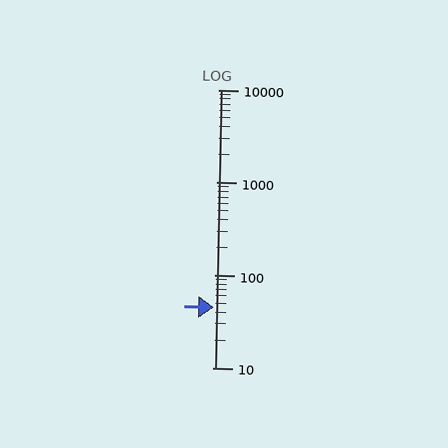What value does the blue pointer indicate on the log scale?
The pointer indicates approximately 45.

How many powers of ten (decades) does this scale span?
The scale spans 3 decades, from 10 to 10000.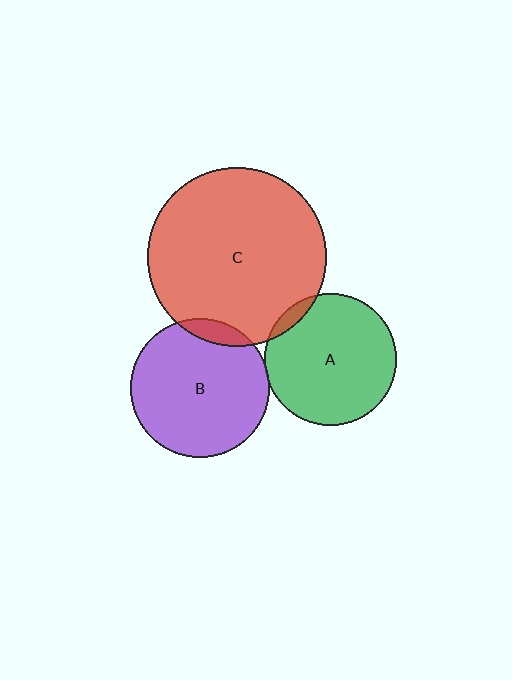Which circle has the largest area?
Circle C (red).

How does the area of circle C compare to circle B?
Approximately 1.7 times.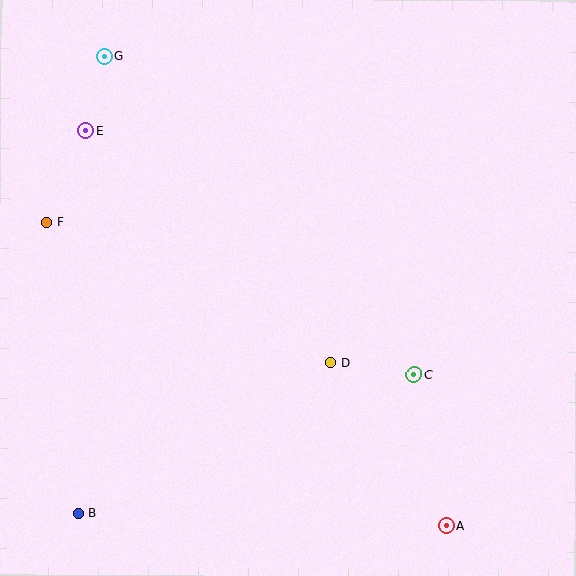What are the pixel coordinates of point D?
Point D is at (330, 363).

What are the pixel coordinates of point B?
Point B is at (78, 513).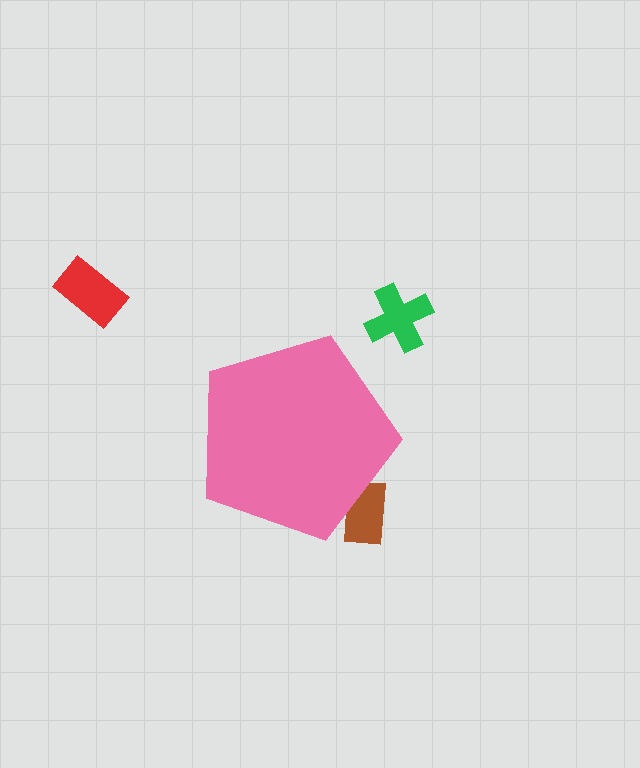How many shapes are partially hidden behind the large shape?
1 shape is partially hidden.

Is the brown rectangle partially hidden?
Yes, the brown rectangle is partially hidden behind the pink pentagon.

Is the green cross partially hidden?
No, the green cross is fully visible.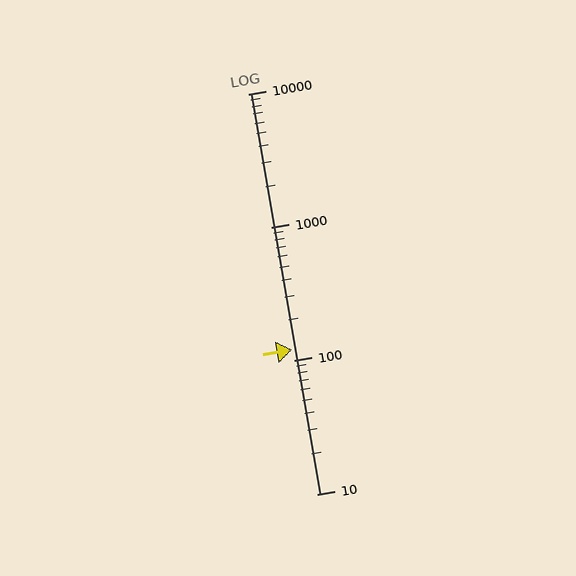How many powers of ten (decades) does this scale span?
The scale spans 3 decades, from 10 to 10000.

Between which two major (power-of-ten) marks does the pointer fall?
The pointer is between 100 and 1000.